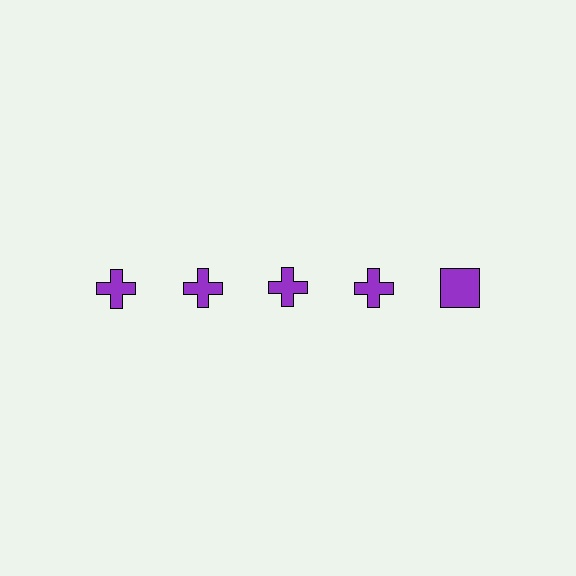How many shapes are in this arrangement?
There are 5 shapes arranged in a grid pattern.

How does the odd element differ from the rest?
It has a different shape: square instead of cross.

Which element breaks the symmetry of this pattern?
The purple square in the top row, rightmost column breaks the symmetry. All other shapes are purple crosses.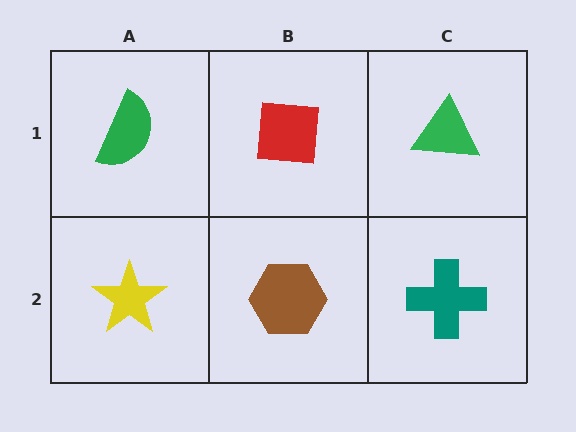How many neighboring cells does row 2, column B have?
3.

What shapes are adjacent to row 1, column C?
A teal cross (row 2, column C), a red square (row 1, column B).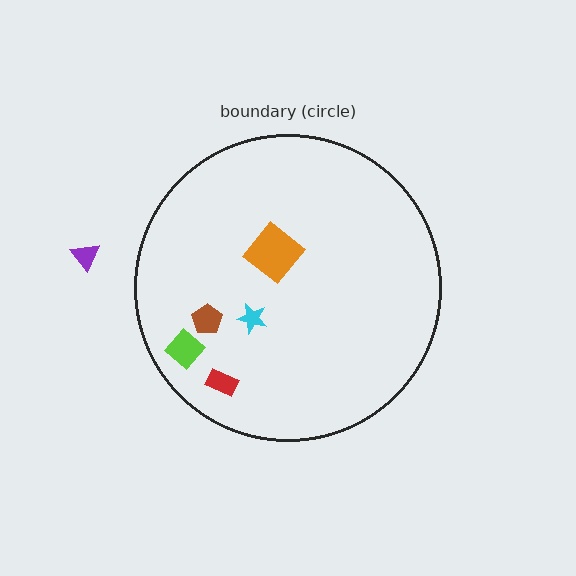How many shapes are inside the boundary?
5 inside, 1 outside.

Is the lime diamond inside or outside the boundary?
Inside.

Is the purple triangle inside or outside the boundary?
Outside.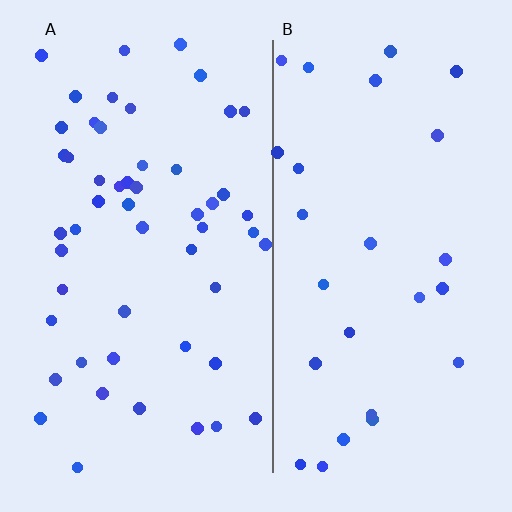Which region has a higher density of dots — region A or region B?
A (the left).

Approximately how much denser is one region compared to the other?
Approximately 1.9× — region A over region B.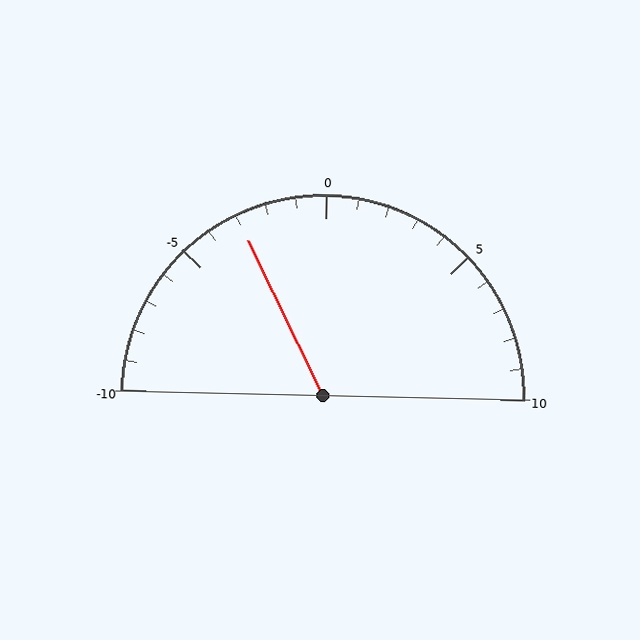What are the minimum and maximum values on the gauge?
The gauge ranges from -10 to 10.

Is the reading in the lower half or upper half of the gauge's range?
The reading is in the lower half of the range (-10 to 10).